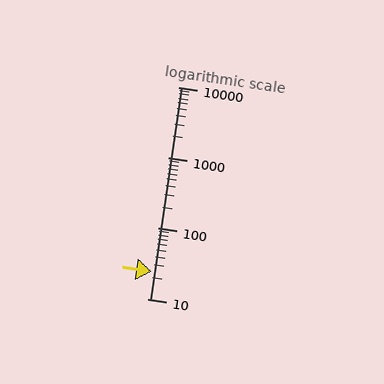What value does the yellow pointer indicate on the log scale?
The pointer indicates approximately 24.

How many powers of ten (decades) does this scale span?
The scale spans 3 decades, from 10 to 10000.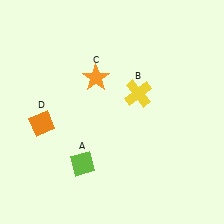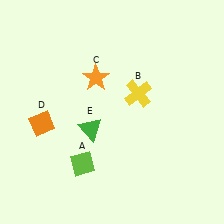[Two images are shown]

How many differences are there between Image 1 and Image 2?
There is 1 difference between the two images.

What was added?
A green triangle (E) was added in Image 2.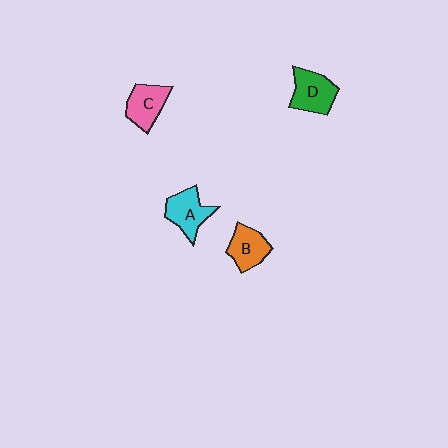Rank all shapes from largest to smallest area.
From largest to smallest: D (green), A (cyan), C (pink), B (orange).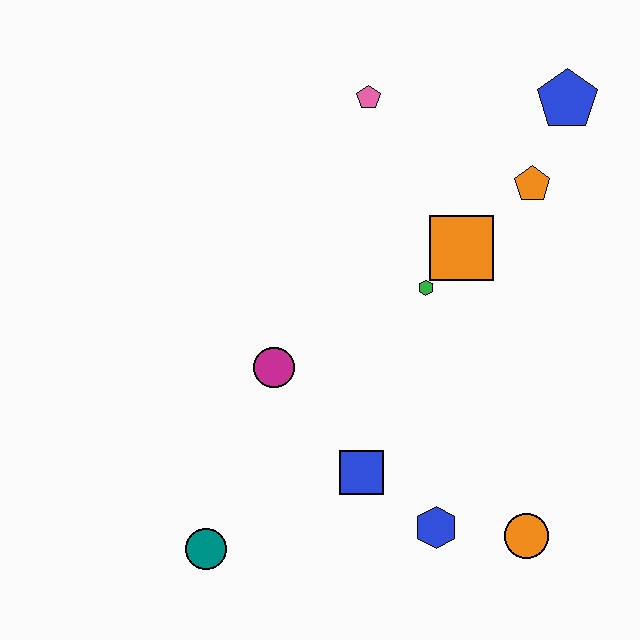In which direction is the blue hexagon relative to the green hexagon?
The blue hexagon is below the green hexagon.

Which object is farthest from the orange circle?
The pink pentagon is farthest from the orange circle.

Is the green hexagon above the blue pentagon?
No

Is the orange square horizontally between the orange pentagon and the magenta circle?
Yes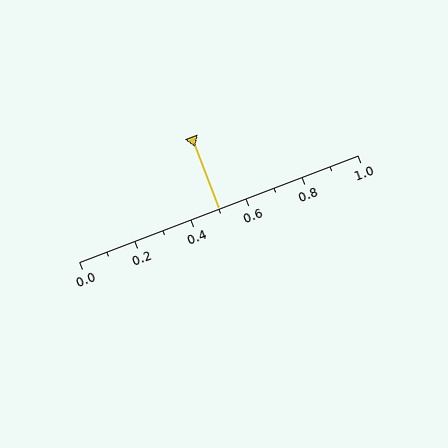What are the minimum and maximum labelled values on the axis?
The axis runs from 0.0 to 1.0.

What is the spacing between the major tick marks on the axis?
The major ticks are spaced 0.2 apart.